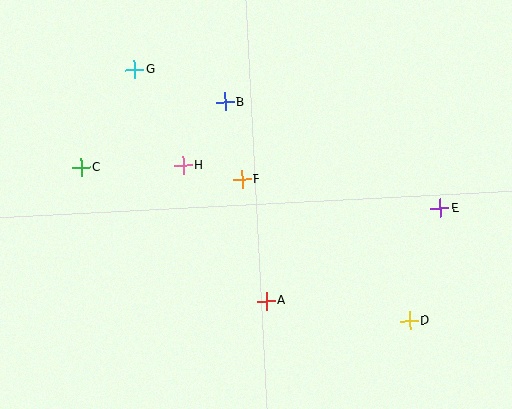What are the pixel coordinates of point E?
Point E is at (440, 208).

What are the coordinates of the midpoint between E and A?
The midpoint between E and A is at (353, 255).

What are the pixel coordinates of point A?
Point A is at (266, 301).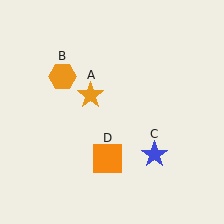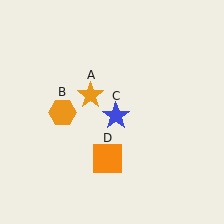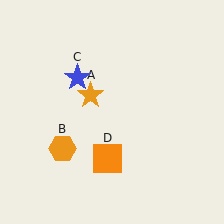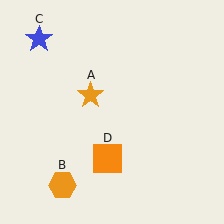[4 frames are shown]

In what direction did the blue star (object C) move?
The blue star (object C) moved up and to the left.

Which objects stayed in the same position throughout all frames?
Orange star (object A) and orange square (object D) remained stationary.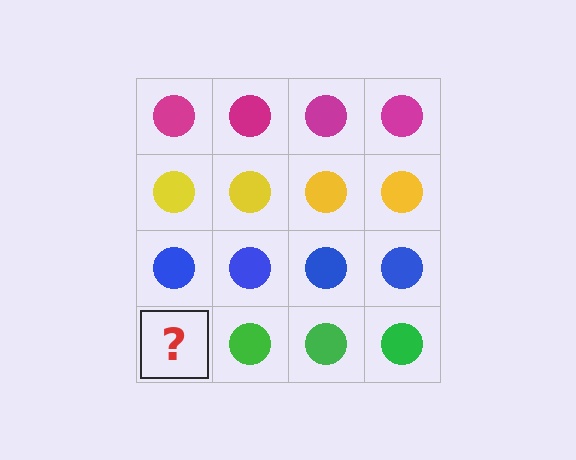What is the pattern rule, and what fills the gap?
The rule is that each row has a consistent color. The gap should be filled with a green circle.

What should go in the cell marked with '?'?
The missing cell should contain a green circle.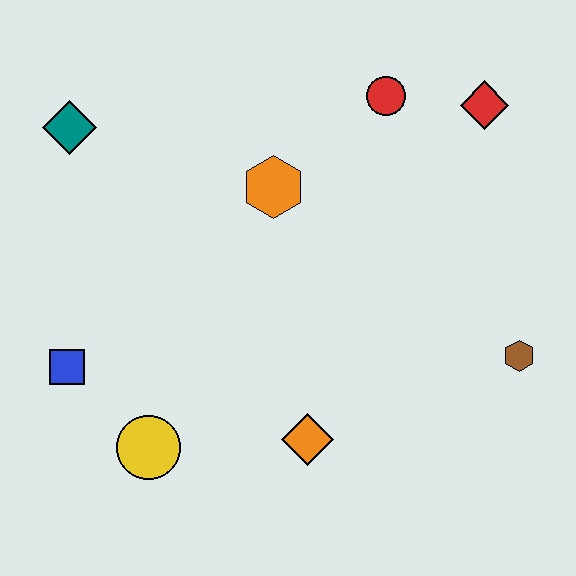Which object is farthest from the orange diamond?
The teal diamond is farthest from the orange diamond.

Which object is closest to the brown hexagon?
The orange diamond is closest to the brown hexagon.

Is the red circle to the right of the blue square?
Yes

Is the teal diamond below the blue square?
No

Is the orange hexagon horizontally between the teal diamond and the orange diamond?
Yes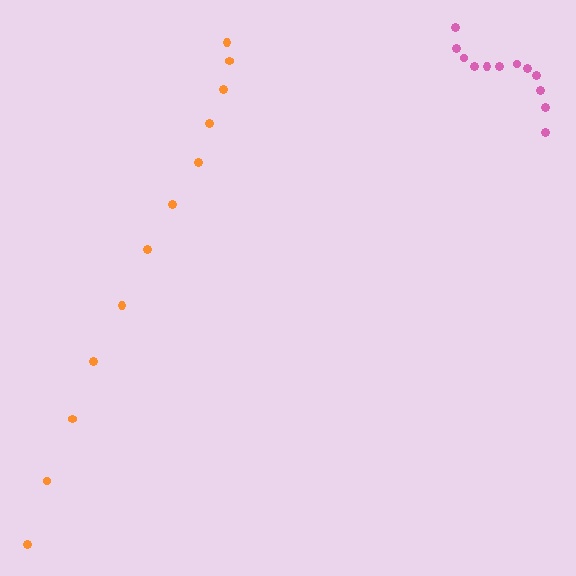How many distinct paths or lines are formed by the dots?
There are 2 distinct paths.